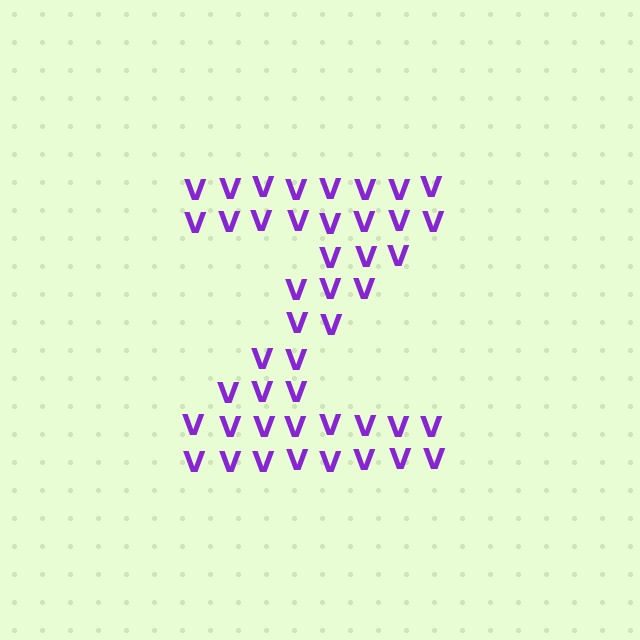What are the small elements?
The small elements are letter V's.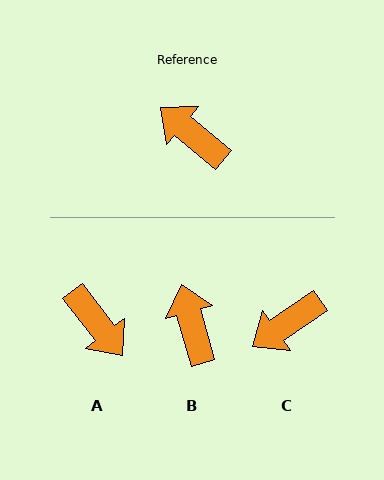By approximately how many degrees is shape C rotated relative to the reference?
Approximately 75 degrees counter-clockwise.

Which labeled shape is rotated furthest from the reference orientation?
A, about 168 degrees away.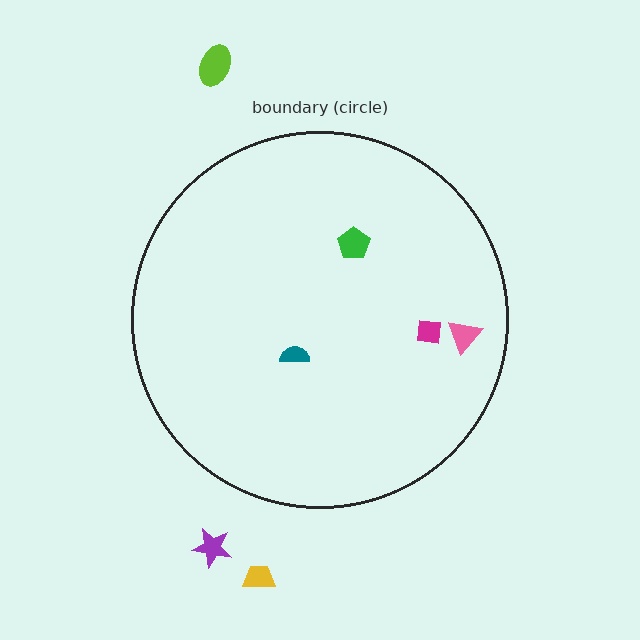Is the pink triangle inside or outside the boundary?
Inside.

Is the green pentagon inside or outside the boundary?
Inside.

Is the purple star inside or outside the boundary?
Outside.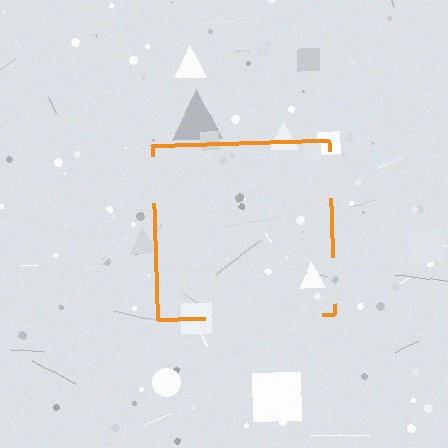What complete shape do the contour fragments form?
The contour fragments form a square.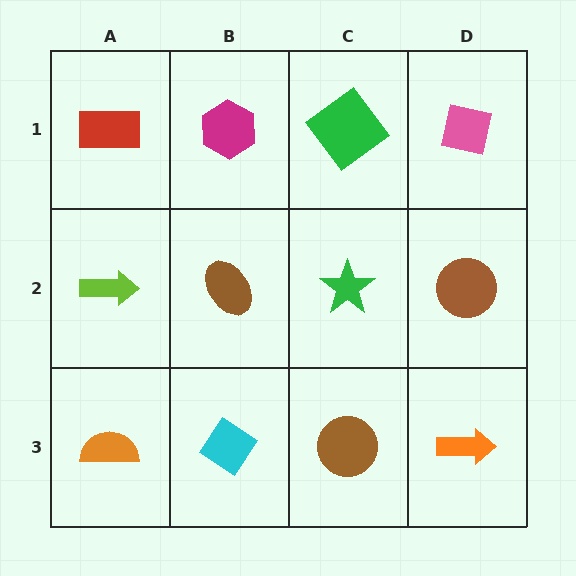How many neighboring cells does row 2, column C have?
4.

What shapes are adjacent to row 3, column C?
A green star (row 2, column C), a cyan diamond (row 3, column B), an orange arrow (row 3, column D).